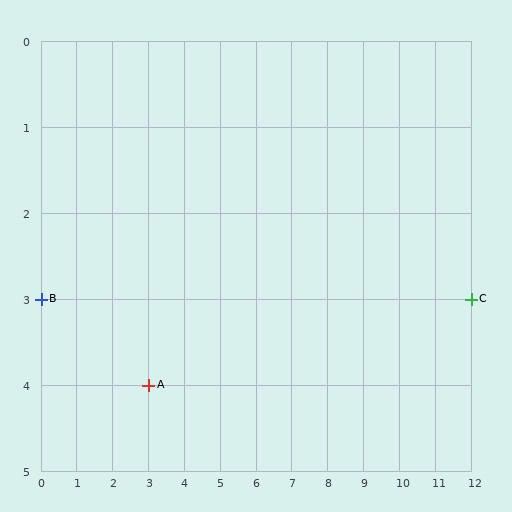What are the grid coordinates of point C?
Point C is at grid coordinates (12, 3).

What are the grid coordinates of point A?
Point A is at grid coordinates (3, 4).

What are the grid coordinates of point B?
Point B is at grid coordinates (0, 3).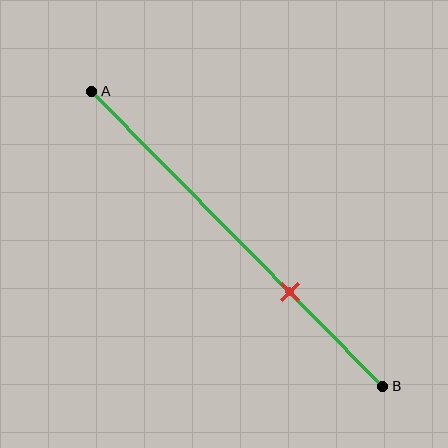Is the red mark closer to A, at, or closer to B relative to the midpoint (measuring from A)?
The red mark is closer to point B than the midpoint of segment AB.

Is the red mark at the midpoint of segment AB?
No, the mark is at about 70% from A, not at the 50% midpoint.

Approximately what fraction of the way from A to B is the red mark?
The red mark is approximately 70% of the way from A to B.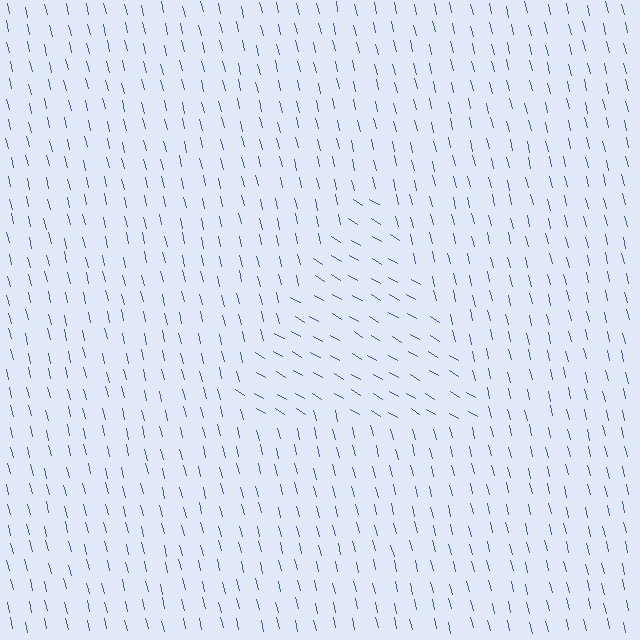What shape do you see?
I see a triangle.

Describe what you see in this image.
The image is filled with small blue line segments. A triangle region in the image has lines oriented differently from the surrounding lines, creating a visible texture boundary.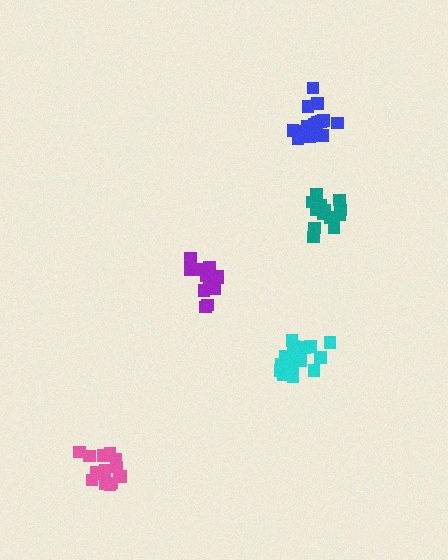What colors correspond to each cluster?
The clusters are colored: cyan, pink, purple, blue, teal.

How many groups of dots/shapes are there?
There are 5 groups.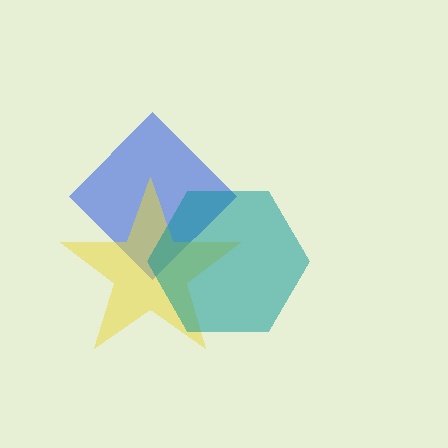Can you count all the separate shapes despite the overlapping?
Yes, there are 3 separate shapes.